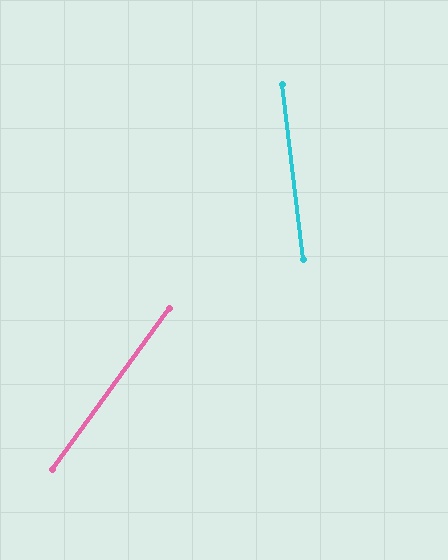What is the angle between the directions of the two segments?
Approximately 43 degrees.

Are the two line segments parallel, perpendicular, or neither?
Neither parallel nor perpendicular — they differ by about 43°.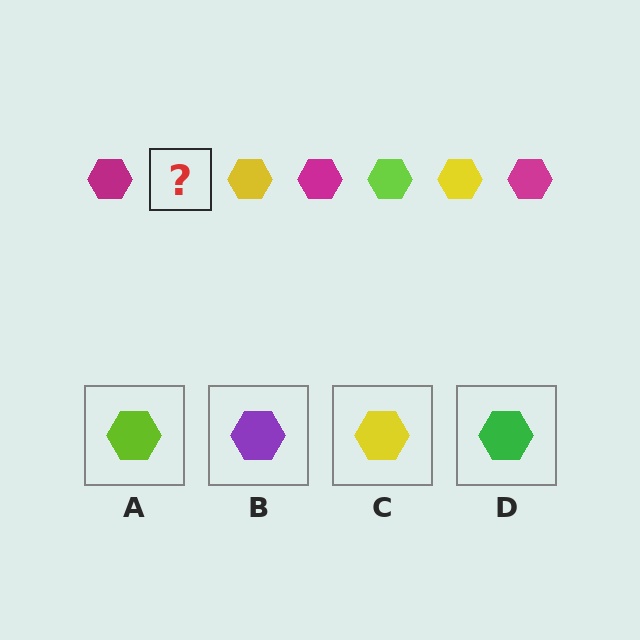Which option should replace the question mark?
Option A.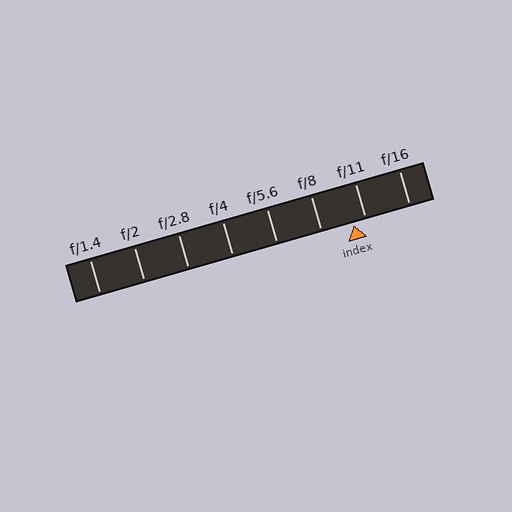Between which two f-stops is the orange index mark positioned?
The index mark is between f/8 and f/11.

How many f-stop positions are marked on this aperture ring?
There are 8 f-stop positions marked.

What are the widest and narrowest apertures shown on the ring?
The widest aperture shown is f/1.4 and the narrowest is f/16.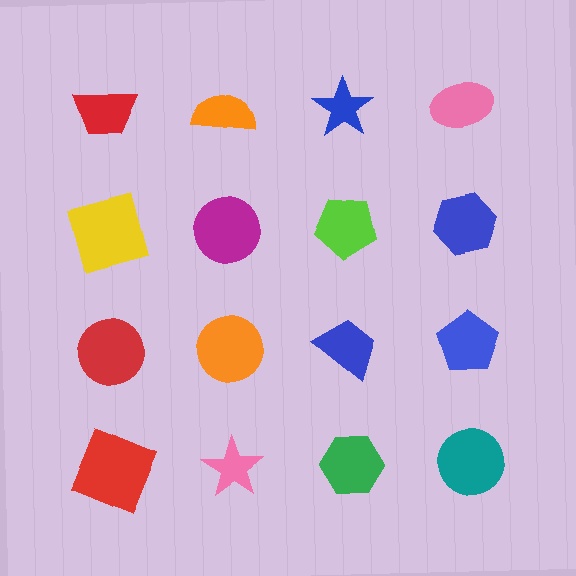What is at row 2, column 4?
A blue hexagon.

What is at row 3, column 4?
A blue pentagon.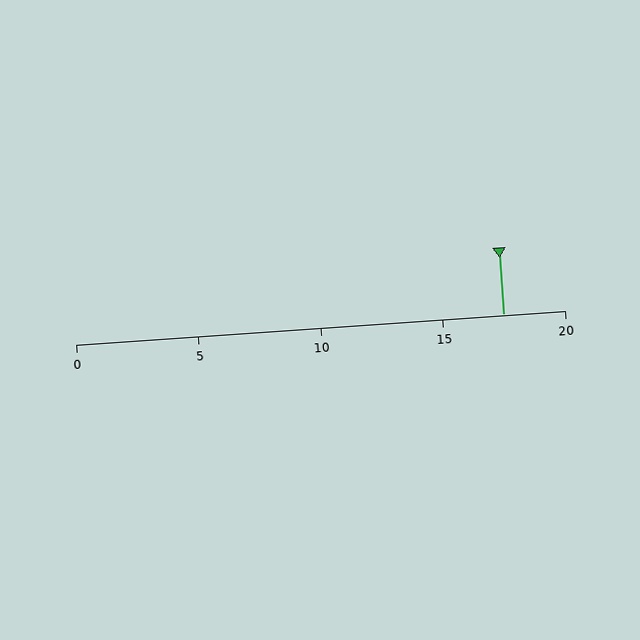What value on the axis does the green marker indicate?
The marker indicates approximately 17.5.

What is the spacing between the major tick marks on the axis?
The major ticks are spaced 5 apart.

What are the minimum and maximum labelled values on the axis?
The axis runs from 0 to 20.